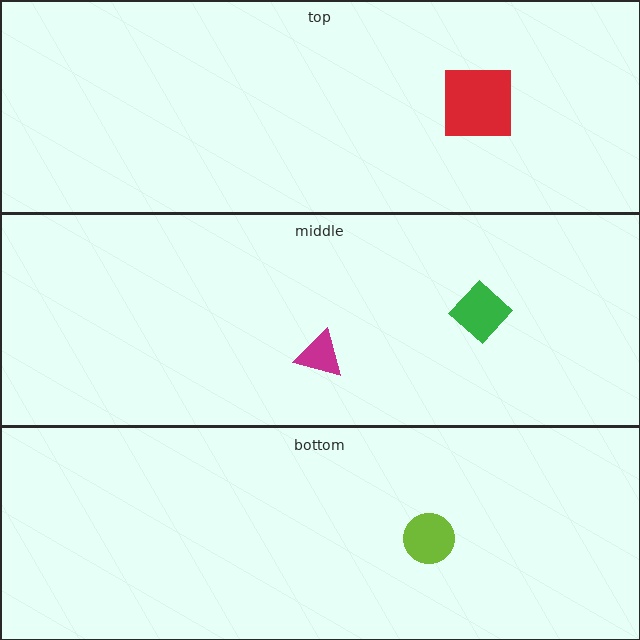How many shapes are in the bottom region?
1.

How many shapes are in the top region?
1.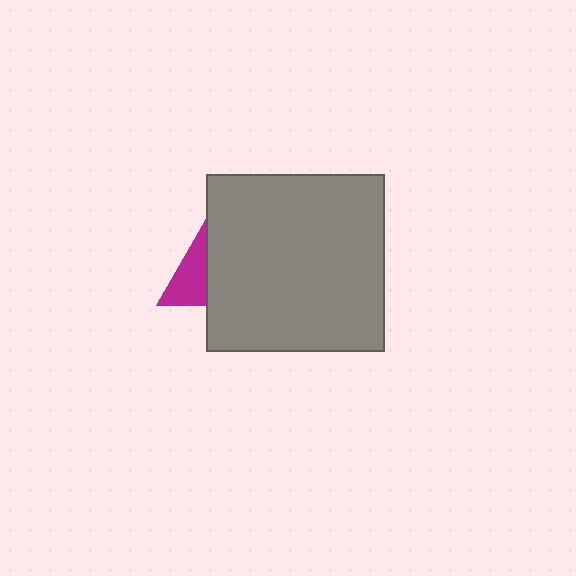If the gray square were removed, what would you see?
You would see the complete magenta triangle.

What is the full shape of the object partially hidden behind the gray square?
The partially hidden object is a magenta triangle.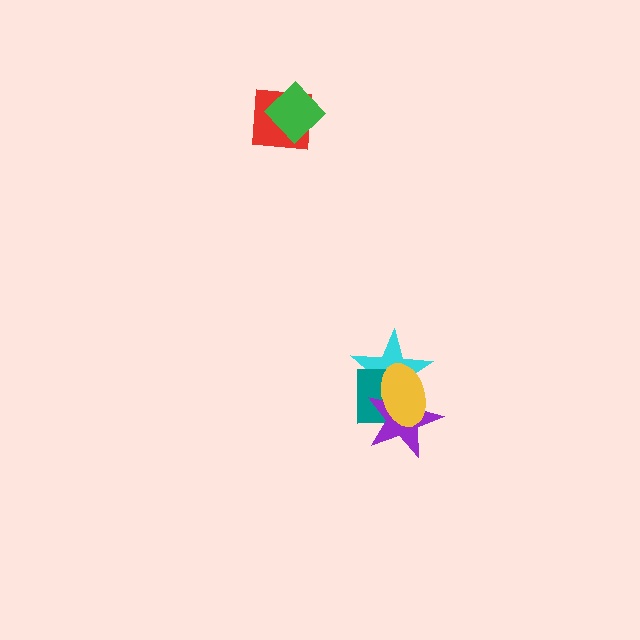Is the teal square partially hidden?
Yes, it is partially covered by another shape.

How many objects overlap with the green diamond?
1 object overlaps with the green diamond.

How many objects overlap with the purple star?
3 objects overlap with the purple star.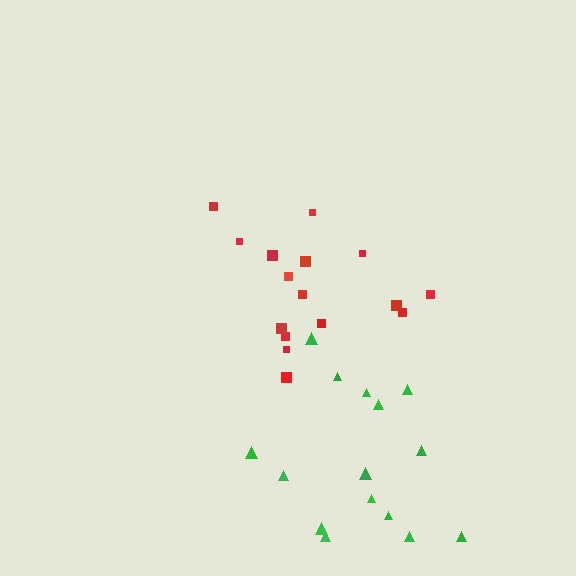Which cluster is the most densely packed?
Red.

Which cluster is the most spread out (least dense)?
Green.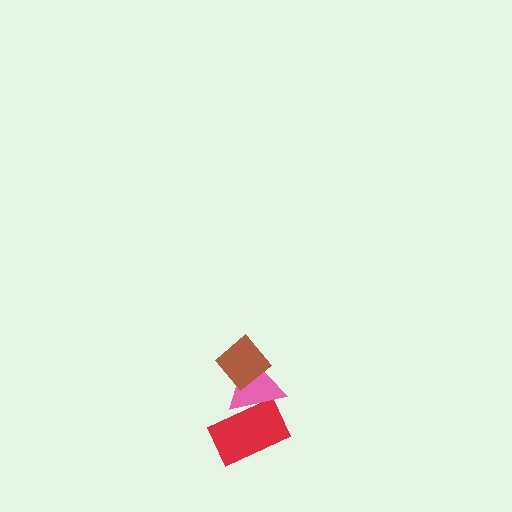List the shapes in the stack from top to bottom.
From top to bottom: the brown diamond, the pink triangle, the red rectangle.